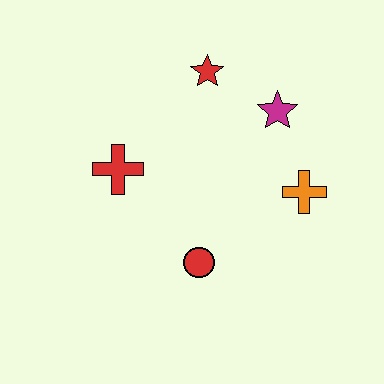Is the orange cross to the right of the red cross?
Yes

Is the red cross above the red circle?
Yes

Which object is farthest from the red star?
The red circle is farthest from the red star.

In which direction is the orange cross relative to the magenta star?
The orange cross is below the magenta star.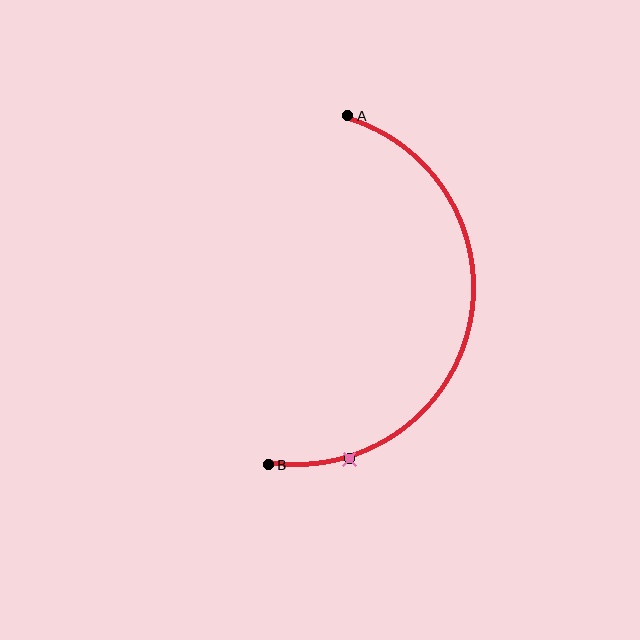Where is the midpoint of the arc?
The arc midpoint is the point on the curve farthest from the straight line joining A and B. It sits to the right of that line.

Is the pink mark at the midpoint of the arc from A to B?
No. The pink mark lies on the arc but is closer to endpoint B. The arc midpoint would be at the point on the curve equidistant along the arc from both A and B.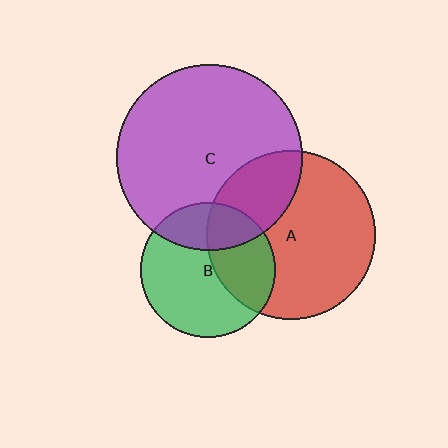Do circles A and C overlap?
Yes.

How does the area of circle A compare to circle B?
Approximately 1.6 times.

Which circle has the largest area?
Circle C (purple).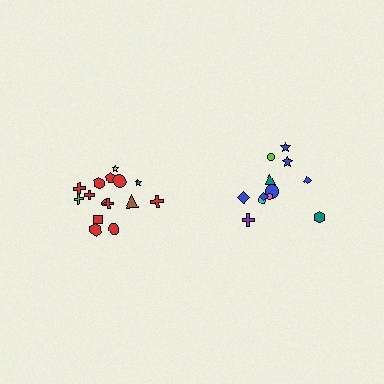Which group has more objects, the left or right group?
The left group.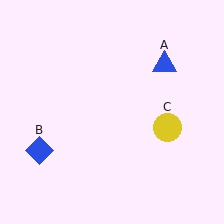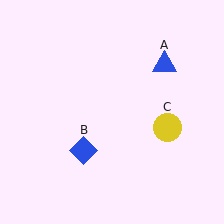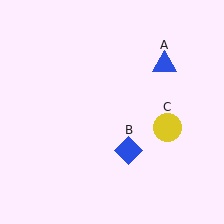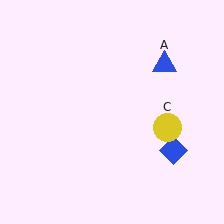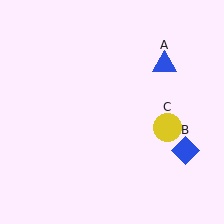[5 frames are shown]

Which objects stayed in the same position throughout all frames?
Blue triangle (object A) and yellow circle (object C) remained stationary.